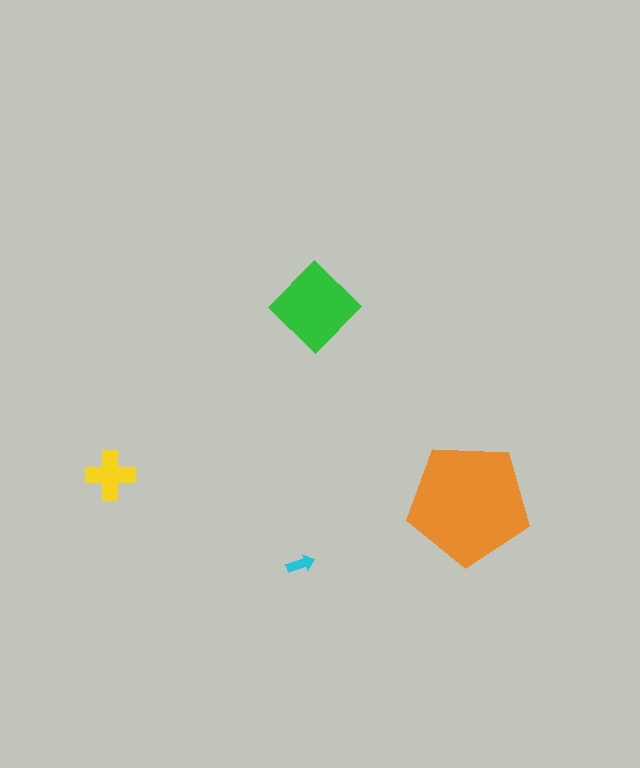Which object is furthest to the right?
The orange pentagon is rightmost.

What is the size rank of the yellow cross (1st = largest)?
3rd.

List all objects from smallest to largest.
The cyan arrow, the yellow cross, the green diamond, the orange pentagon.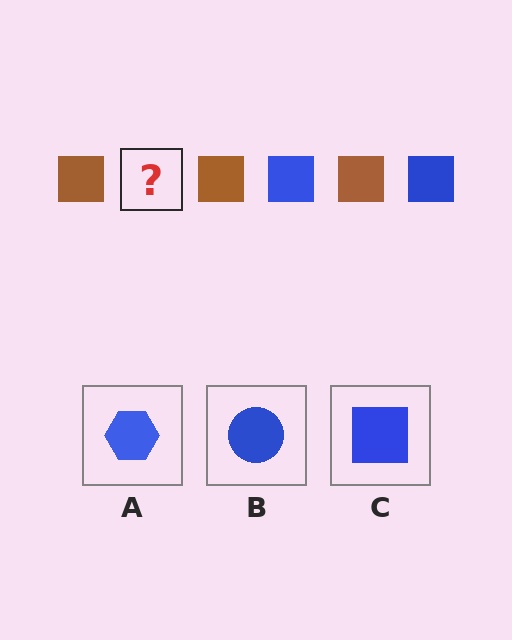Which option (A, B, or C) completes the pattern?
C.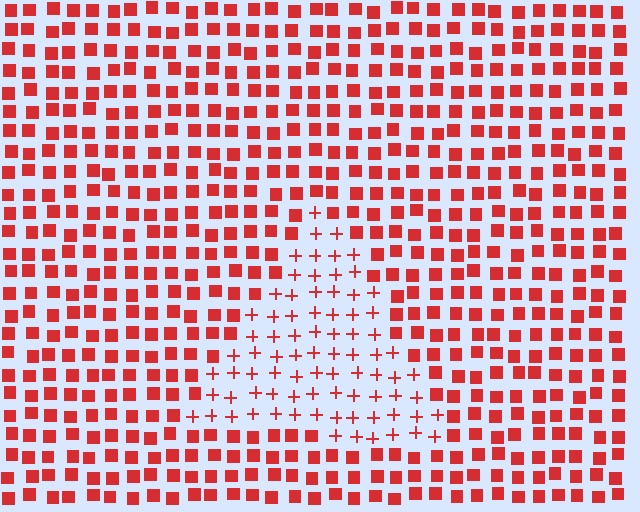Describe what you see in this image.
The image is filled with small red elements arranged in a uniform grid. A triangle-shaped region contains plus signs, while the surrounding area contains squares. The boundary is defined purely by the change in element shape.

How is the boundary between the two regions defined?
The boundary is defined by a change in element shape: plus signs inside vs. squares outside. All elements share the same color and spacing.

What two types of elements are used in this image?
The image uses plus signs inside the triangle region and squares outside it.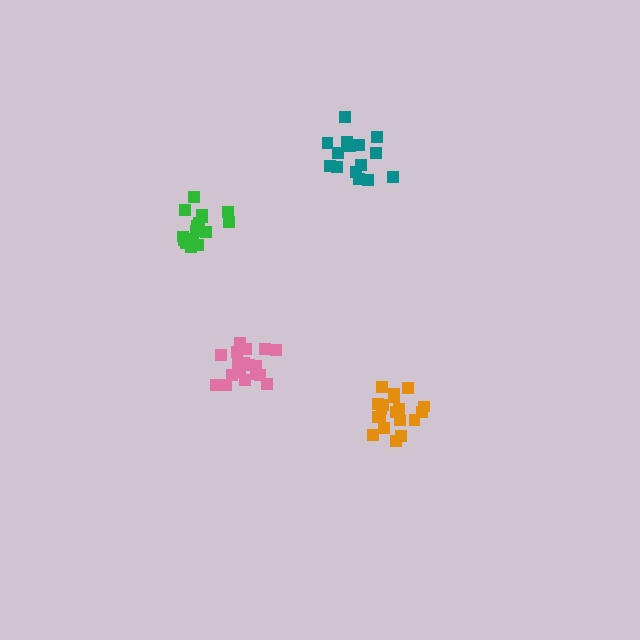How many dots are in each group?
Group 1: 19 dots, Group 2: 17 dots, Group 3: 15 dots, Group 4: 18 dots (69 total).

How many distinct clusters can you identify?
There are 4 distinct clusters.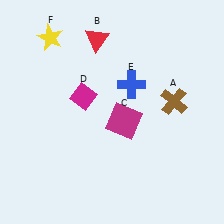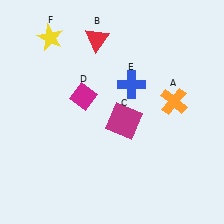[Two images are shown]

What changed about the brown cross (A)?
In Image 1, A is brown. In Image 2, it changed to orange.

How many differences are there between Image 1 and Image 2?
There is 1 difference between the two images.